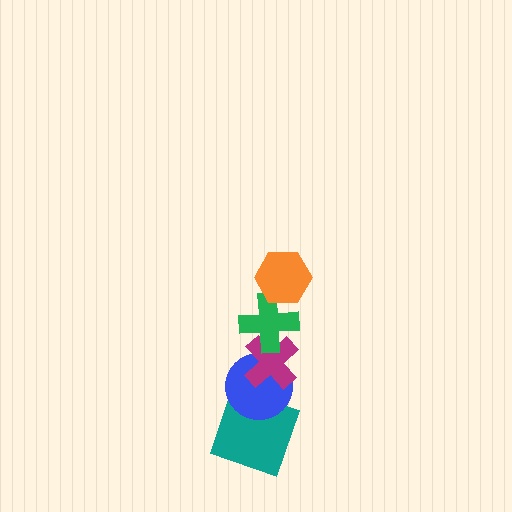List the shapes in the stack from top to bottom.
From top to bottom: the orange hexagon, the green cross, the magenta cross, the blue circle, the teal square.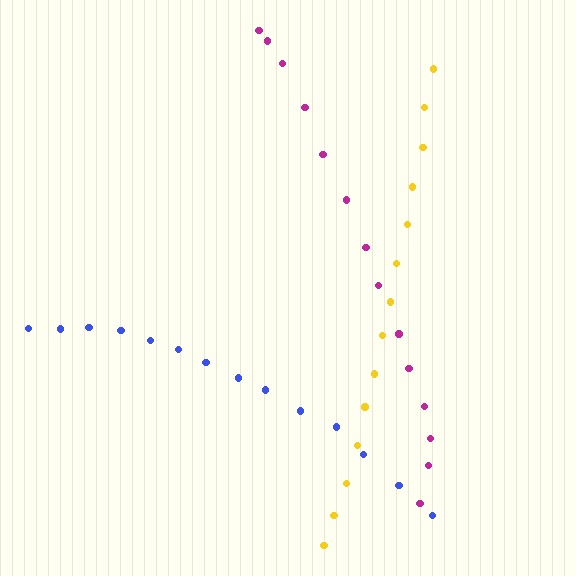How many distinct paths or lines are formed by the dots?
There are 3 distinct paths.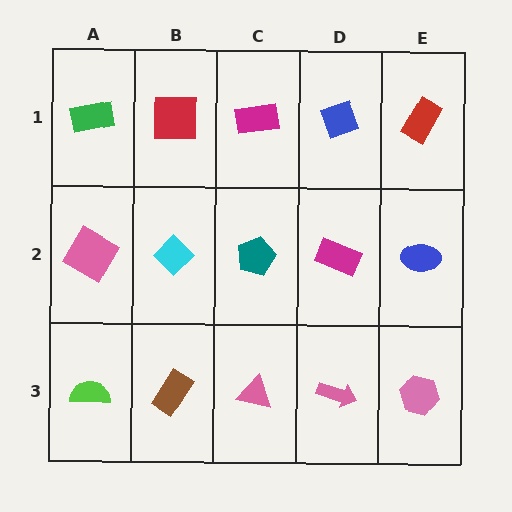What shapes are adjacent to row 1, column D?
A magenta rectangle (row 2, column D), a magenta rectangle (row 1, column C), a red rectangle (row 1, column E).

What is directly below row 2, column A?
A lime semicircle.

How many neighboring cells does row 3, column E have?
2.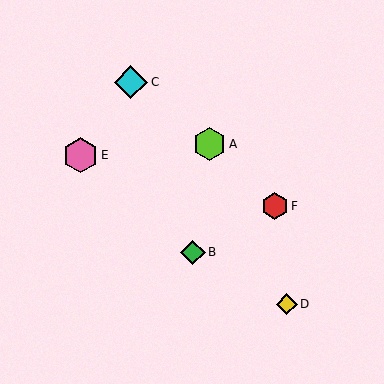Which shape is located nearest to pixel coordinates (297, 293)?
The yellow diamond (labeled D) at (287, 304) is nearest to that location.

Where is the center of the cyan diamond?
The center of the cyan diamond is at (131, 82).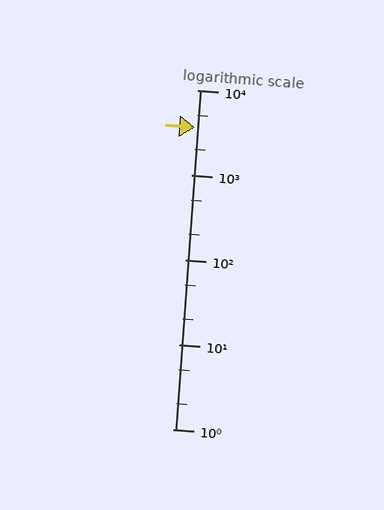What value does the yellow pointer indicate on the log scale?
The pointer indicates approximately 3600.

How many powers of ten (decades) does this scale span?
The scale spans 4 decades, from 1 to 10000.